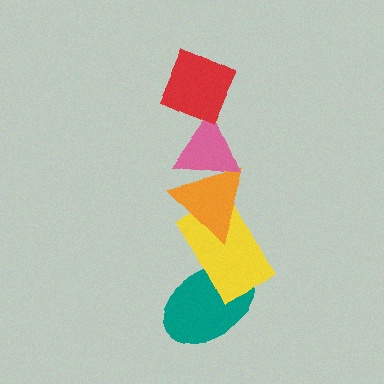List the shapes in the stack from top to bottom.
From top to bottom: the red diamond, the pink triangle, the orange triangle, the yellow rectangle, the teal ellipse.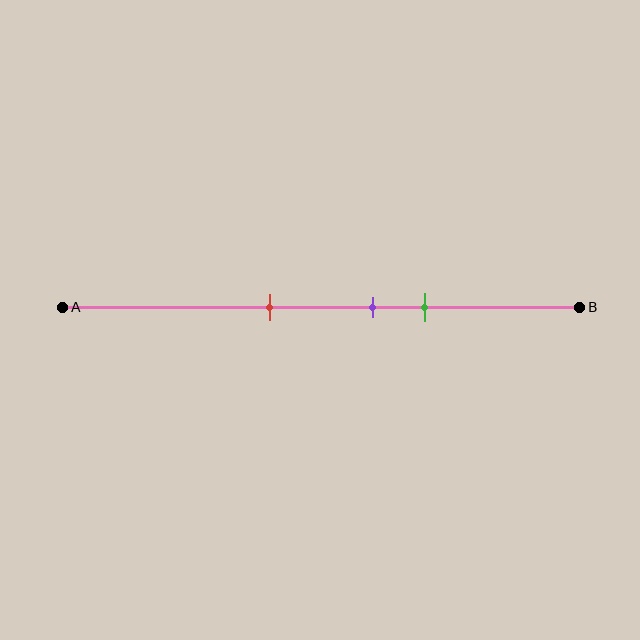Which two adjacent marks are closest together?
The purple and green marks are the closest adjacent pair.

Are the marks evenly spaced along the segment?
Yes, the marks are approximately evenly spaced.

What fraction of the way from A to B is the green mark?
The green mark is approximately 70% (0.7) of the way from A to B.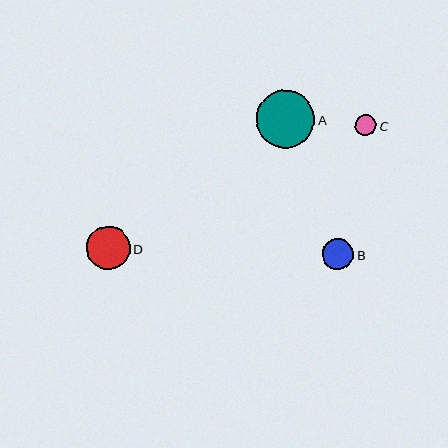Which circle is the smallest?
Circle C is the smallest with a size of approximately 21 pixels.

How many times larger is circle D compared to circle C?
Circle D is approximately 2.0 times the size of circle C.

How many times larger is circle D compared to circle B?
Circle D is approximately 1.4 times the size of circle B.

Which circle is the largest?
Circle A is the largest with a size of approximately 58 pixels.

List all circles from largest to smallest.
From largest to smallest: A, D, B, C.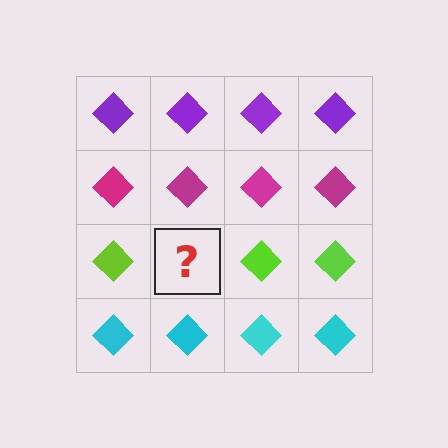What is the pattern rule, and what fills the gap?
The rule is that each row has a consistent color. The gap should be filled with a lime diamond.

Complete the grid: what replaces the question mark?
The question mark should be replaced with a lime diamond.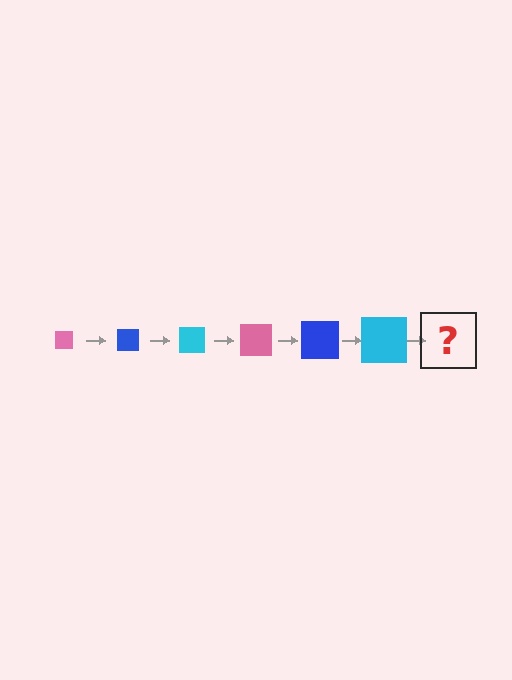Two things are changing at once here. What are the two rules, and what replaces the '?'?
The two rules are that the square grows larger each step and the color cycles through pink, blue, and cyan. The '?' should be a pink square, larger than the previous one.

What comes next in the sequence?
The next element should be a pink square, larger than the previous one.